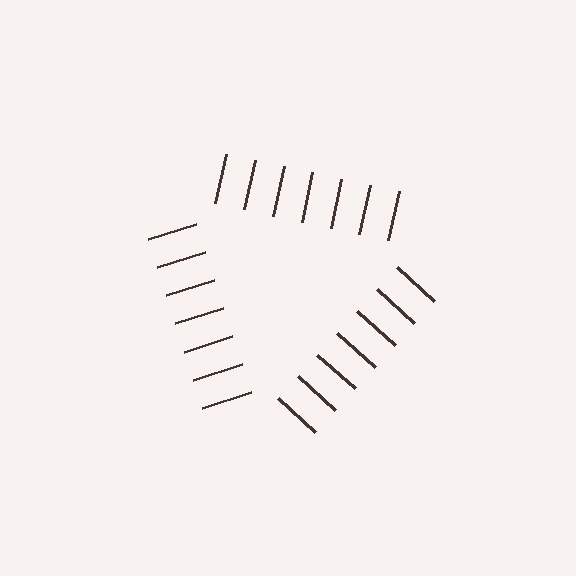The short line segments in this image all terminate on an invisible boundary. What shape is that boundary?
An illusory triangle — the line segments terminate on its edges but no continuous stroke is drawn.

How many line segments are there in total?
21 — 7 along each of the 3 edges.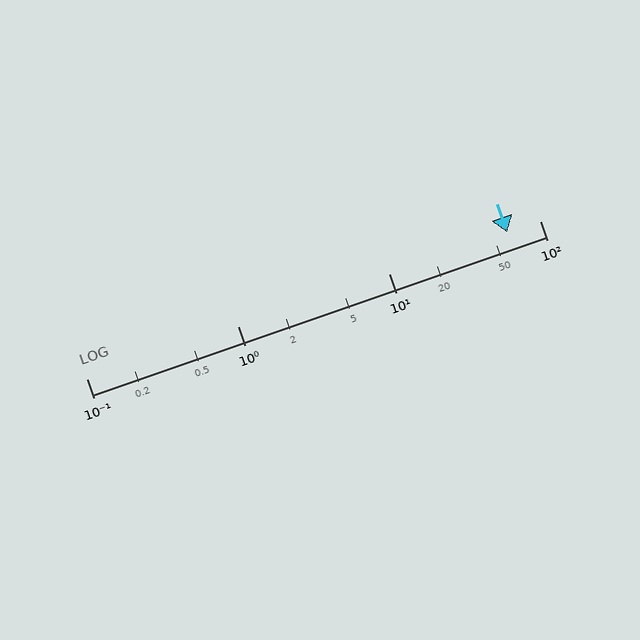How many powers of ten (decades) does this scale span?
The scale spans 3 decades, from 0.1 to 100.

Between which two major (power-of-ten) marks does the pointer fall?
The pointer is between 10 and 100.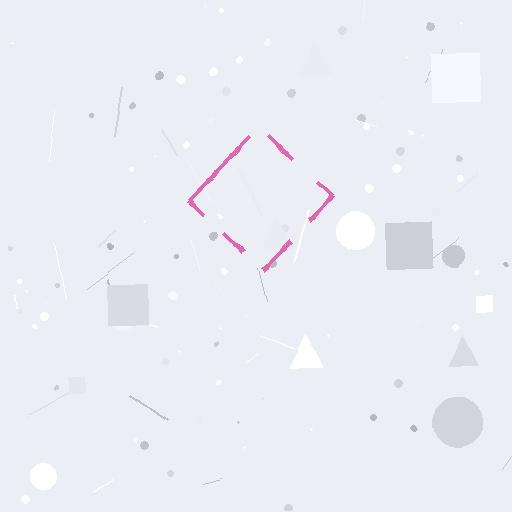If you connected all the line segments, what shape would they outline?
They would outline a diamond.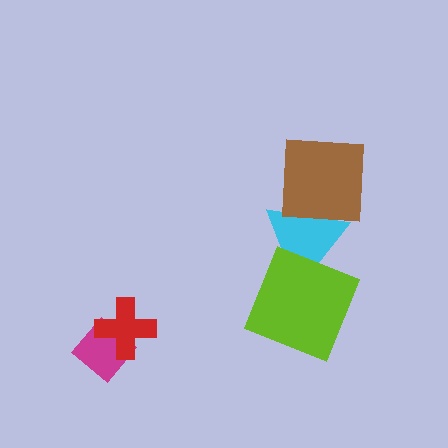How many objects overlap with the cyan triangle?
2 objects overlap with the cyan triangle.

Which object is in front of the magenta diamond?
The red cross is in front of the magenta diamond.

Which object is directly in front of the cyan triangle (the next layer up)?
The brown square is directly in front of the cyan triangle.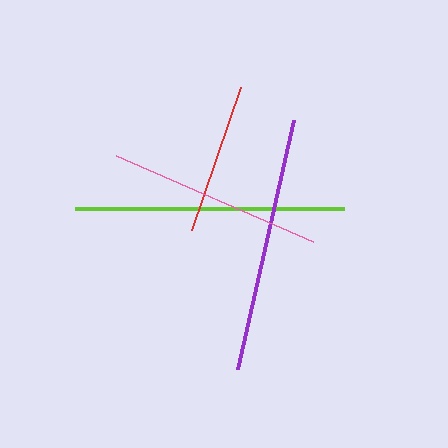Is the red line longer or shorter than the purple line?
The purple line is longer than the red line.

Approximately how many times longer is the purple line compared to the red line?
The purple line is approximately 1.7 times the length of the red line.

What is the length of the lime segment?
The lime segment is approximately 269 pixels long.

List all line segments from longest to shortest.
From longest to shortest: lime, purple, pink, red.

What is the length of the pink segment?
The pink segment is approximately 216 pixels long.